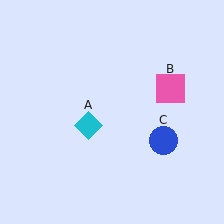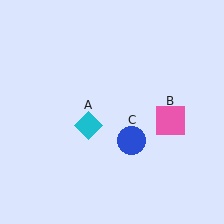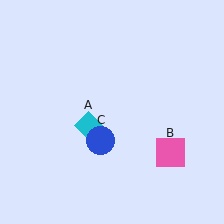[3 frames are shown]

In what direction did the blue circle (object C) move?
The blue circle (object C) moved left.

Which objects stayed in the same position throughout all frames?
Cyan diamond (object A) remained stationary.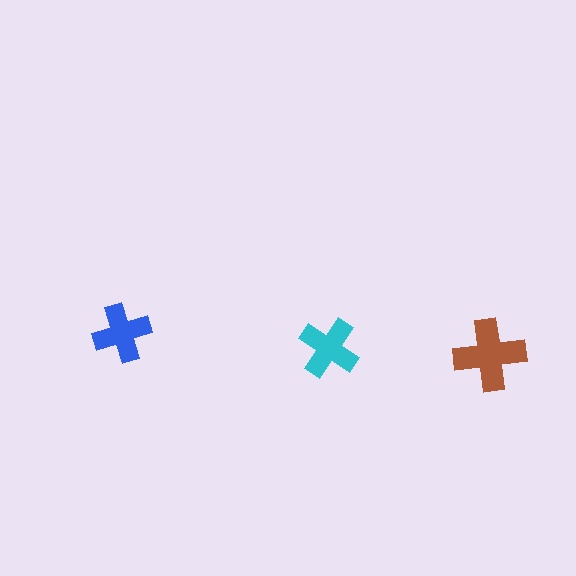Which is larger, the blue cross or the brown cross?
The brown one.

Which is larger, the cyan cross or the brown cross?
The brown one.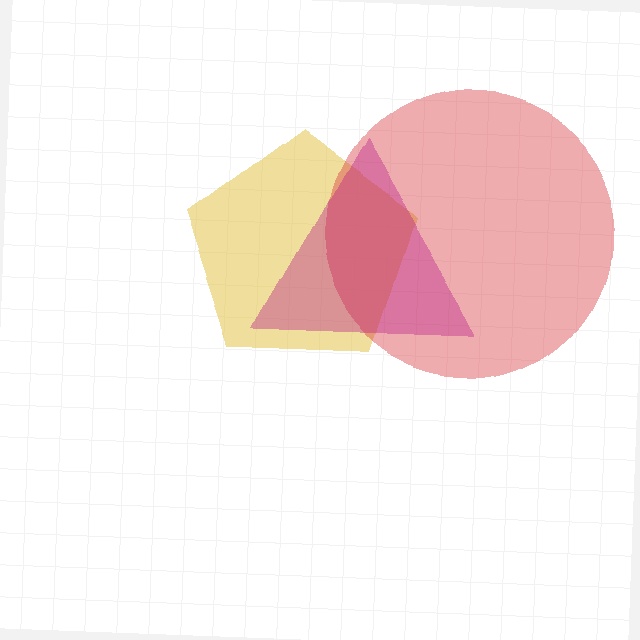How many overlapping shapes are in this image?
There are 3 overlapping shapes in the image.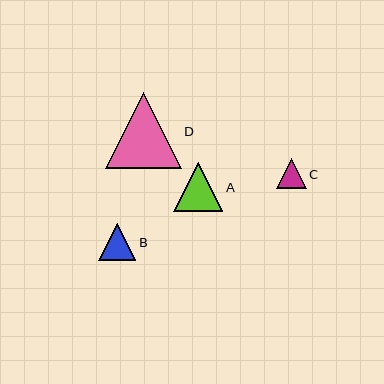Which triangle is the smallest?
Triangle C is the smallest with a size of approximately 30 pixels.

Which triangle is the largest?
Triangle D is the largest with a size of approximately 76 pixels.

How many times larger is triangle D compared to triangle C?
Triangle D is approximately 2.5 times the size of triangle C.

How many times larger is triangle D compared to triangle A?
Triangle D is approximately 1.5 times the size of triangle A.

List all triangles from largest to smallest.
From largest to smallest: D, A, B, C.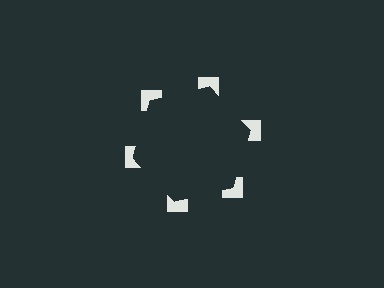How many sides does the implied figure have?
6 sides.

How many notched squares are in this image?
There are 6 — one at each vertex of the illusory hexagon.